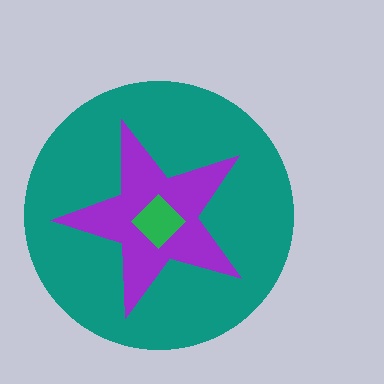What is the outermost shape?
The teal circle.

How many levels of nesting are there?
3.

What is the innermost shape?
The green diamond.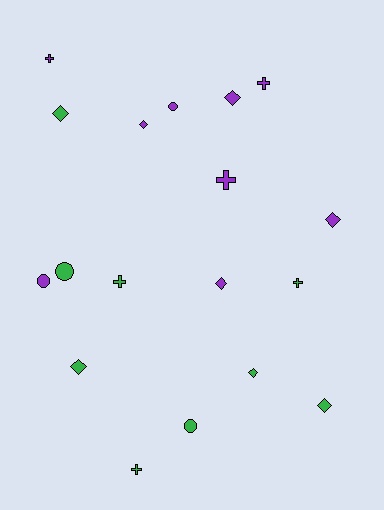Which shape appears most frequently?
Diamond, with 8 objects.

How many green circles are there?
There are 2 green circles.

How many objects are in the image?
There are 18 objects.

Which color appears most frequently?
Green, with 9 objects.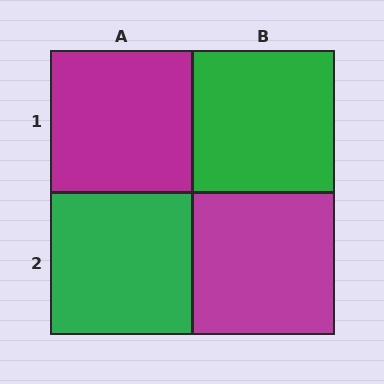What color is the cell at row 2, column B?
Magenta.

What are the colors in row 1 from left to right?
Magenta, green.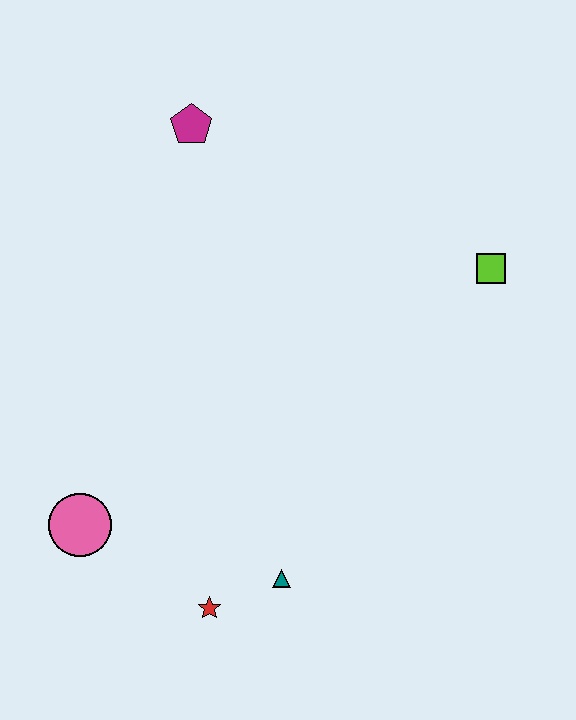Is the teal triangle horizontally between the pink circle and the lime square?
Yes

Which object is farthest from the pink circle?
The lime square is farthest from the pink circle.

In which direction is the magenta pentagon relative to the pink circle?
The magenta pentagon is above the pink circle.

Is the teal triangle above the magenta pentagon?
No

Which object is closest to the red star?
The teal triangle is closest to the red star.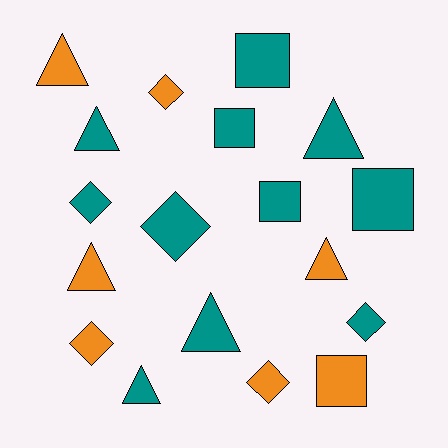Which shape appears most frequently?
Triangle, with 7 objects.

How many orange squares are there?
There is 1 orange square.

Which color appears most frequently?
Teal, with 11 objects.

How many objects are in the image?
There are 18 objects.